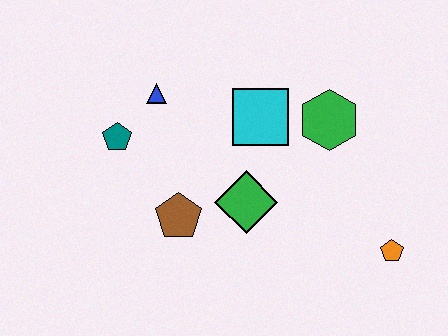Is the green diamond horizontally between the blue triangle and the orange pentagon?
Yes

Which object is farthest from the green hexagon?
The teal pentagon is farthest from the green hexagon.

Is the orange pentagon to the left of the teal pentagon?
No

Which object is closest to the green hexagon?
The cyan square is closest to the green hexagon.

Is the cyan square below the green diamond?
No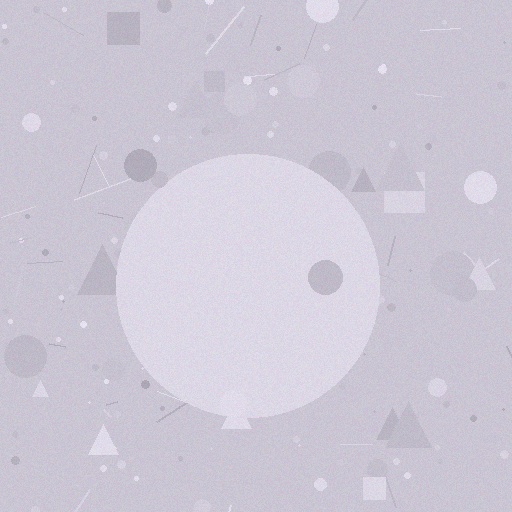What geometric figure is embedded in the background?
A circle is embedded in the background.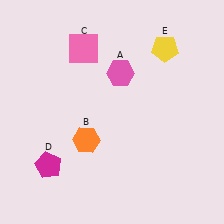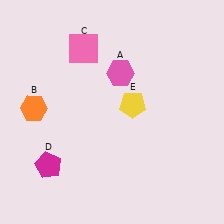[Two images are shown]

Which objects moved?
The objects that moved are: the orange hexagon (B), the yellow pentagon (E).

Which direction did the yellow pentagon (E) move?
The yellow pentagon (E) moved down.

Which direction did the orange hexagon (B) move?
The orange hexagon (B) moved left.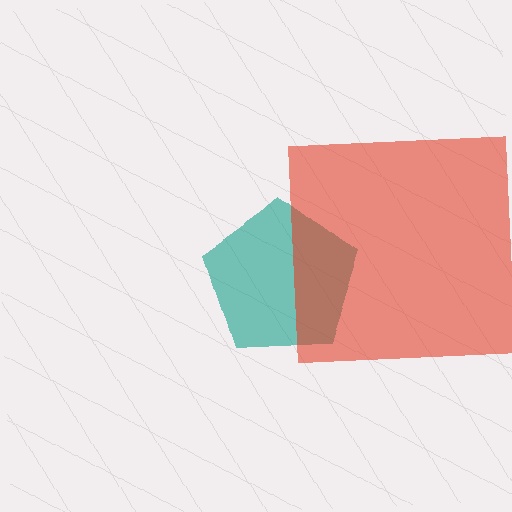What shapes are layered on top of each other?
The layered shapes are: a teal pentagon, a red square.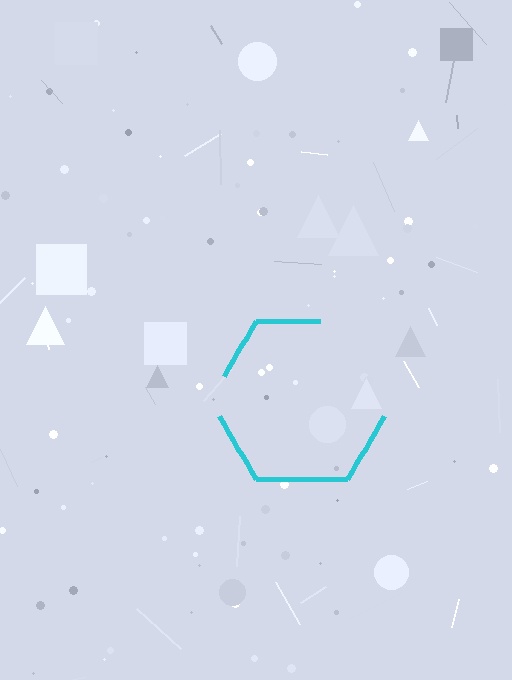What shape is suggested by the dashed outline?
The dashed outline suggests a hexagon.